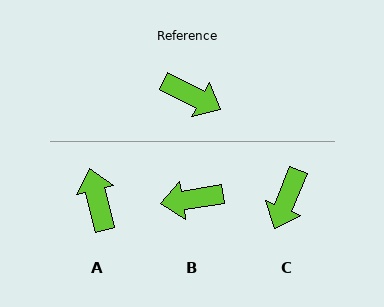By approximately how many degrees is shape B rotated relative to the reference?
Approximately 144 degrees clockwise.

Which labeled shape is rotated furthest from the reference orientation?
B, about 144 degrees away.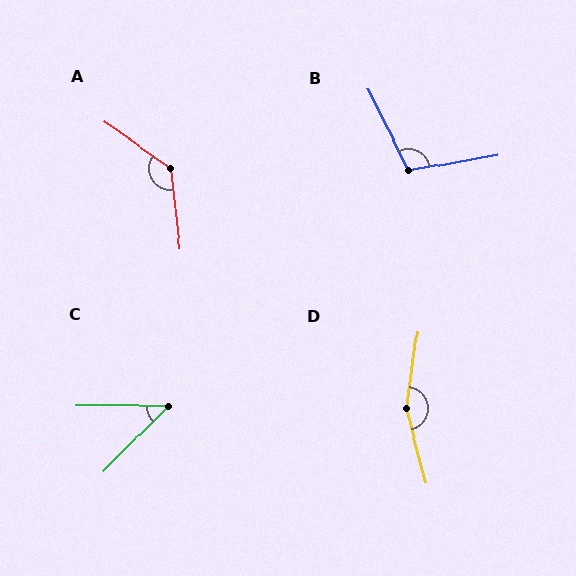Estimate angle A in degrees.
Approximately 131 degrees.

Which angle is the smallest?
C, at approximately 46 degrees.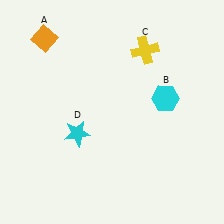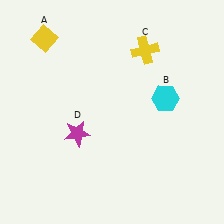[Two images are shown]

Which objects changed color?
A changed from orange to yellow. D changed from cyan to magenta.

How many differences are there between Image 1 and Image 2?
There are 2 differences between the two images.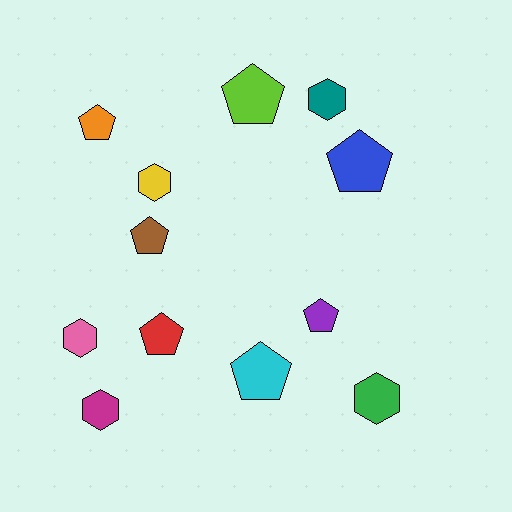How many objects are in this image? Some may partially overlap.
There are 12 objects.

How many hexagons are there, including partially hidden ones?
There are 5 hexagons.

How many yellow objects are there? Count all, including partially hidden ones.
There is 1 yellow object.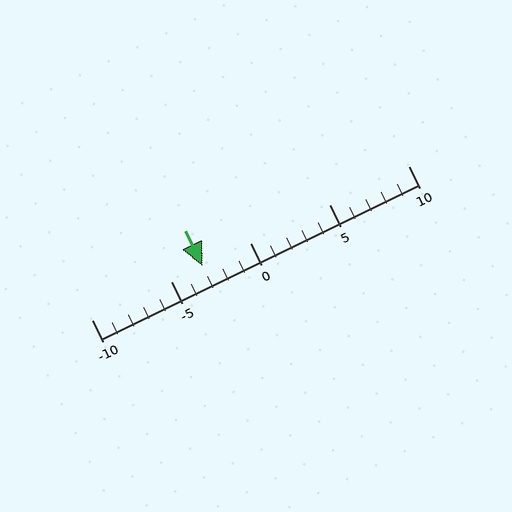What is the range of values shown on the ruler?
The ruler shows values from -10 to 10.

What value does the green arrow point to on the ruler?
The green arrow points to approximately -3.